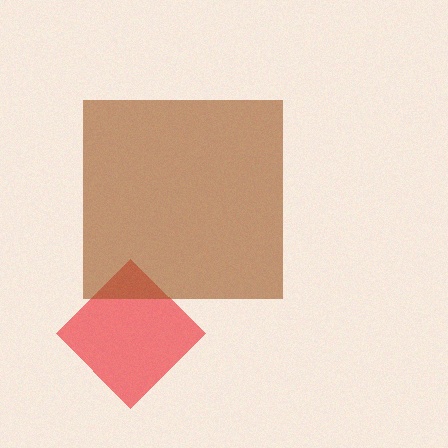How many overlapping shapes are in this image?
There are 2 overlapping shapes in the image.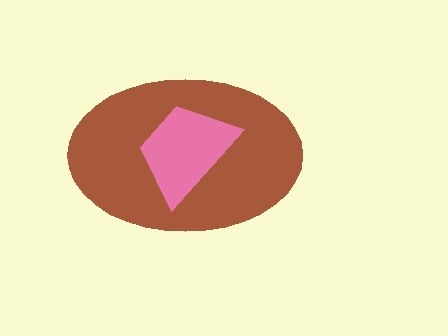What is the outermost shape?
The brown ellipse.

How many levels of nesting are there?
2.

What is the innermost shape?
The pink trapezoid.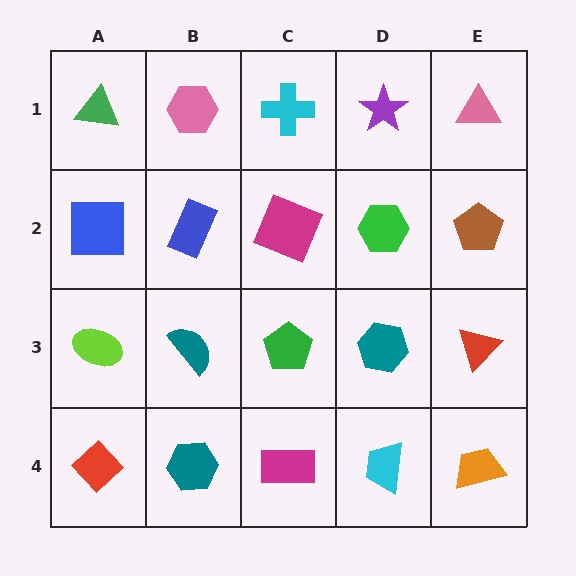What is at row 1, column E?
A pink triangle.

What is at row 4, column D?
A cyan trapezoid.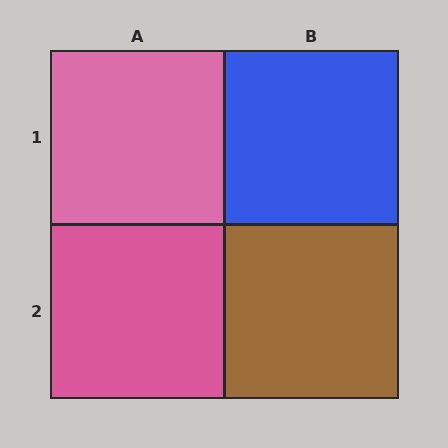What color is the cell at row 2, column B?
Brown.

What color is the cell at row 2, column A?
Pink.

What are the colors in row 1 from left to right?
Pink, blue.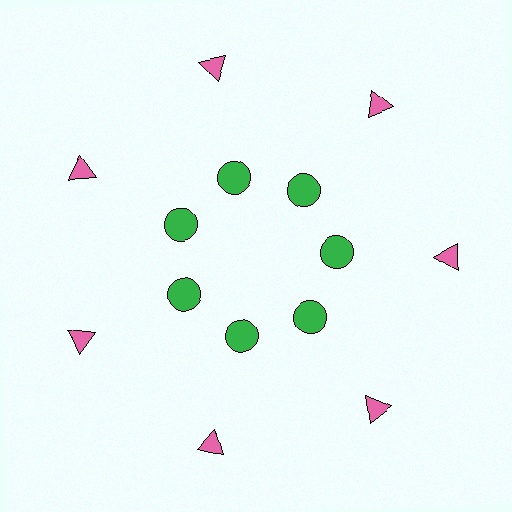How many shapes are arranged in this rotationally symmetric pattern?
There are 14 shapes, arranged in 7 groups of 2.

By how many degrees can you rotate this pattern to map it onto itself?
The pattern maps onto itself every 51 degrees of rotation.